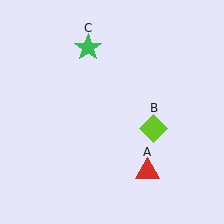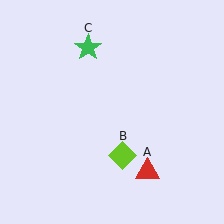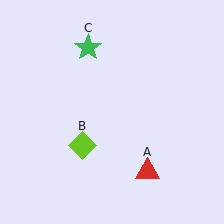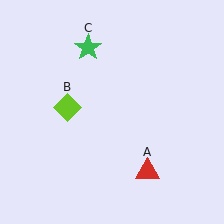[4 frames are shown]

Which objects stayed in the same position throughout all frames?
Red triangle (object A) and green star (object C) remained stationary.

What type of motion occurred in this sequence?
The lime diamond (object B) rotated clockwise around the center of the scene.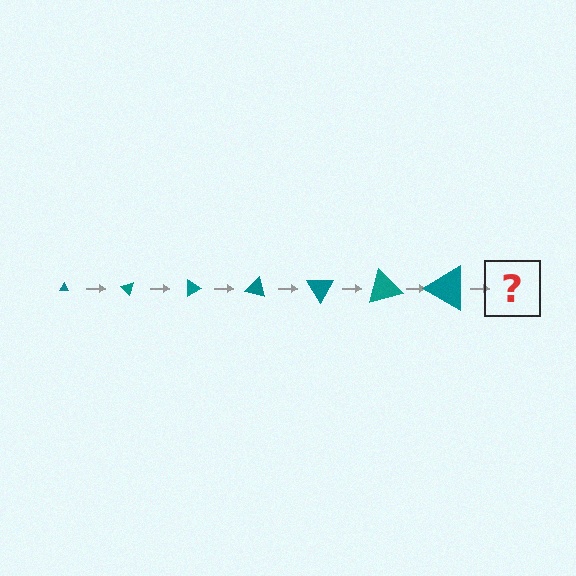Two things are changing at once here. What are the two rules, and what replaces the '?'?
The two rules are that the triangle grows larger each step and it rotates 45 degrees each step. The '?' should be a triangle, larger than the previous one and rotated 315 degrees from the start.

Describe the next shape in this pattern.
It should be a triangle, larger than the previous one and rotated 315 degrees from the start.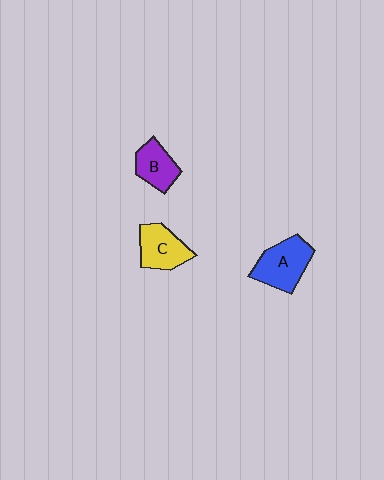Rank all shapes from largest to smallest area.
From largest to smallest: A (blue), C (yellow), B (purple).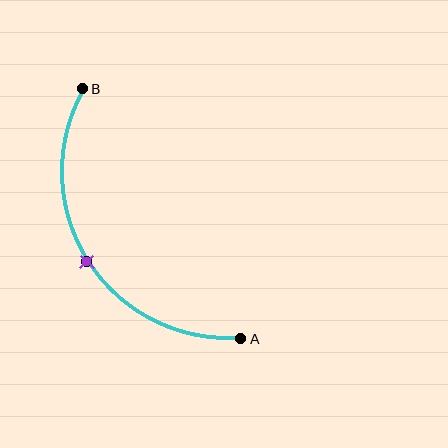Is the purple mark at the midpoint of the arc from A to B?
Yes. The purple mark lies on the arc at equal arc-length from both A and B — it is the arc midpoint.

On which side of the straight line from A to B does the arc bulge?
The arc bulges to the left of the straight line connecting A and B.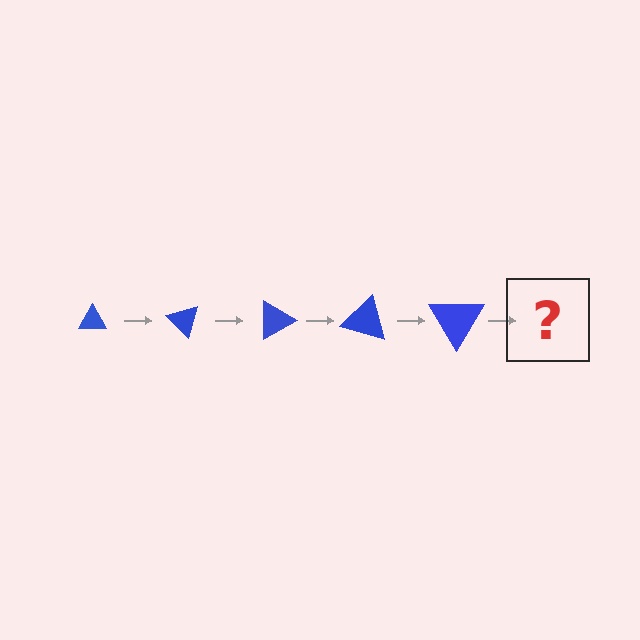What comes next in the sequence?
The next element should be a triangle, larger than the previous one and rotated 225 degrees from the start.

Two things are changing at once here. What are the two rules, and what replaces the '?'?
The two rules are that the triangle grows larger each step and it rotates 45 degrees each step. The '?' should be a triangle, larger than the previous one and rotated 225 degrees from the start.